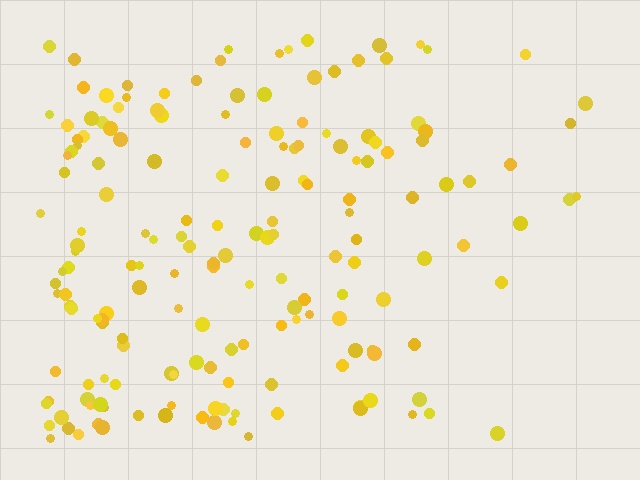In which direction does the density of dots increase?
From right to left, with the left side densest.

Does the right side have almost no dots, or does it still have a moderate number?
Still a moderate number, just noticeably fewer than the left.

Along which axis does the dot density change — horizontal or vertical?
Horizontal.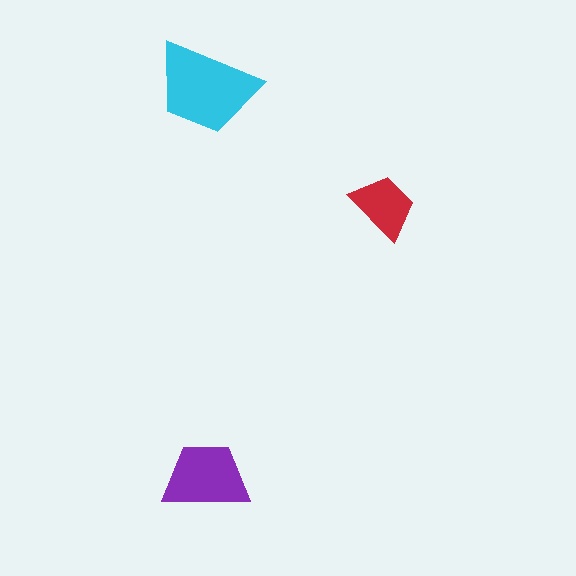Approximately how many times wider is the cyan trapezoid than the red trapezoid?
About 1.5 times wider.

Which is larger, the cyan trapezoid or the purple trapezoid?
The cyan one.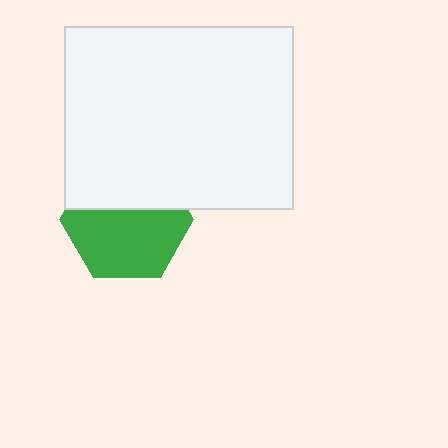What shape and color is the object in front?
The object in front is a white rectangle.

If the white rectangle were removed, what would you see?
You would see the complete green hexagon.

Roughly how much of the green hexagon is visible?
About half of it is visible (roughly 61%).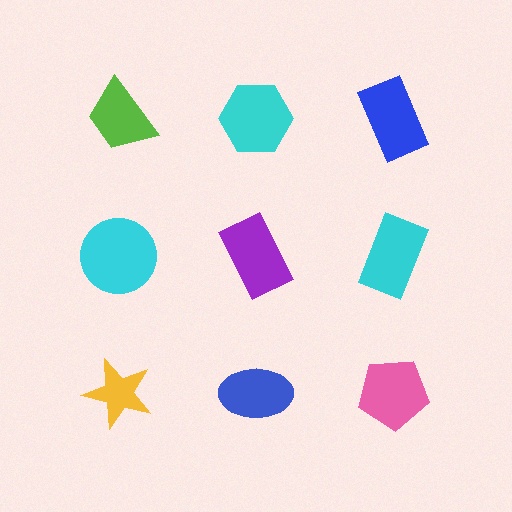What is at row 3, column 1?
A yellow star.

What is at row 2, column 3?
A cyan rectangle.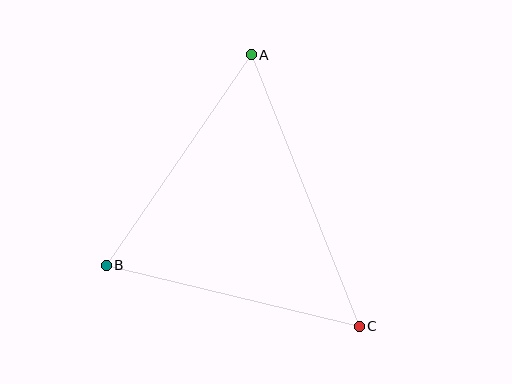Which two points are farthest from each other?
Points A and C are farthest from each other.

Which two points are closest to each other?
Points A and B are closest to each other.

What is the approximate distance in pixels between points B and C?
The distance between B and C is approximately 260 pixels.